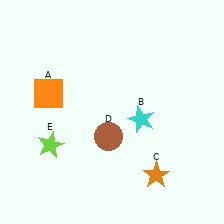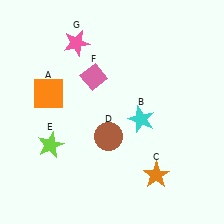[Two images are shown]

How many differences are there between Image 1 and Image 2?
There are 2 differences between the two images.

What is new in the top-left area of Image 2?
A pink diamond (F) was added in the top-left area of Image 2.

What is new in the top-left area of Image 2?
A pink star (G) was added in the top-left area of Image 2.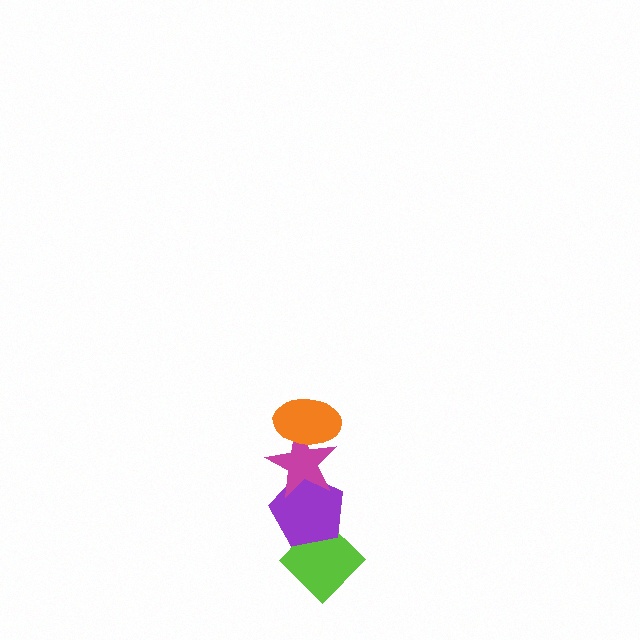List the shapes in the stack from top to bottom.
From top to bottom: the orange ellipse, the magenta star, the purple pentagon, the lime diamond.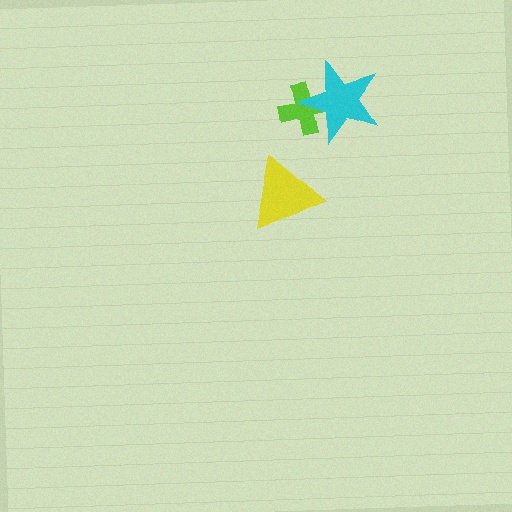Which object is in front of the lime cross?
The cyan star is in front of the lime cross.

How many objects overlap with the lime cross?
1 object overlaps with the lime cross.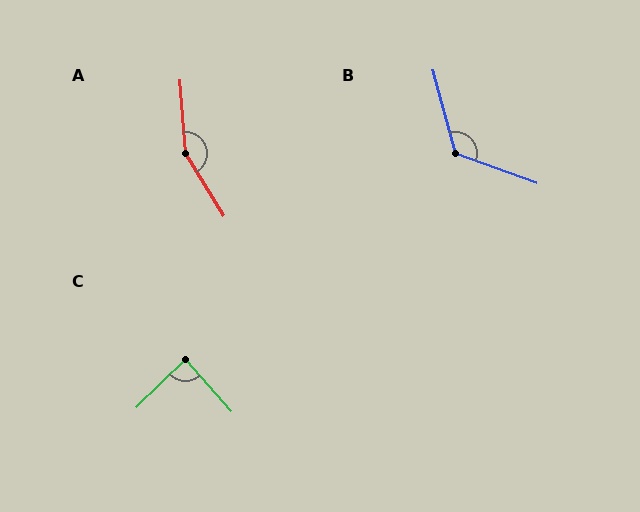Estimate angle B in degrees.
Approximately 125 degrees.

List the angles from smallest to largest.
C (87°), B (125°), A (152°).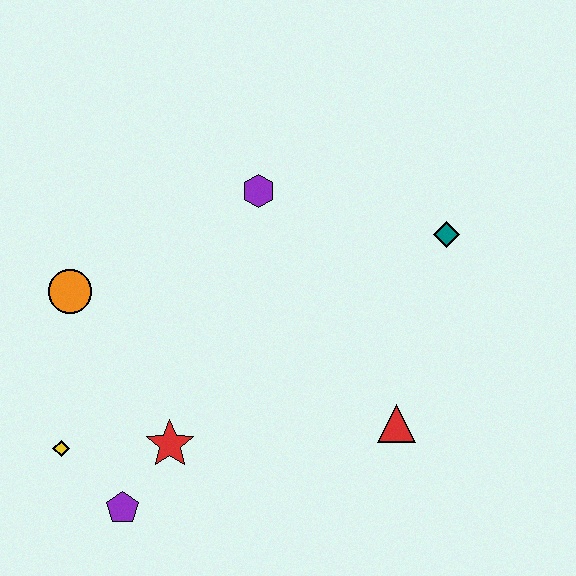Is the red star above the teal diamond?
No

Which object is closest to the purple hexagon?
The teal diamond is closest to the purple hexagon.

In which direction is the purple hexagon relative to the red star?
The purple hexagon is above the red star.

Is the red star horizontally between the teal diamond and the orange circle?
Yes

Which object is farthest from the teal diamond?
The yellow diamond is farthest from the teal diamond.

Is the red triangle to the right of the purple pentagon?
Yes